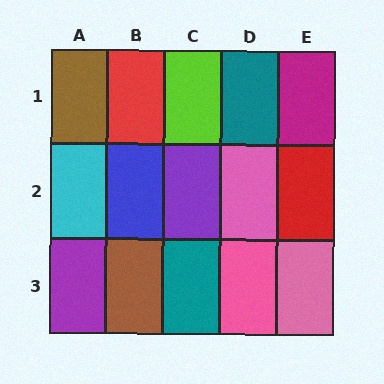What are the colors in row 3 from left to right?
Purple, brown, teal, pink, pink.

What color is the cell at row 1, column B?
Red.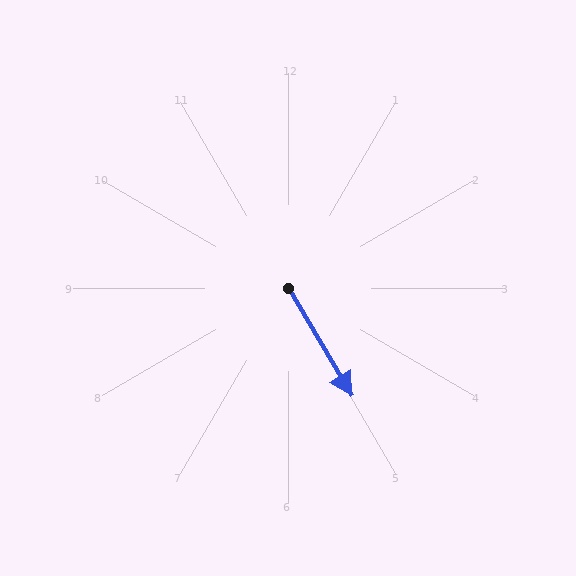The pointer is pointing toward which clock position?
Roughly 5 o'clock.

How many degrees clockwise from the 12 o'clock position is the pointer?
Approximately 150 degrees.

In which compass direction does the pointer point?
Southeast.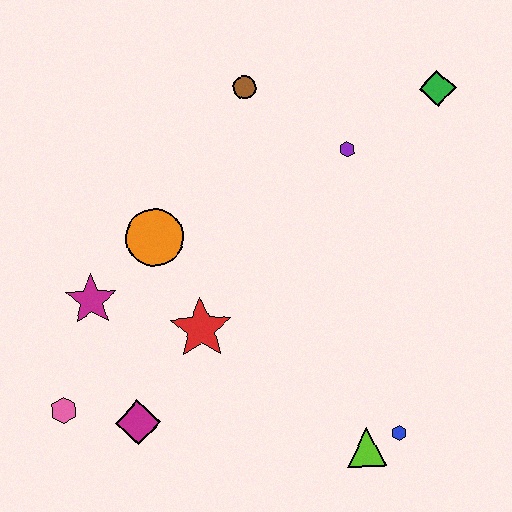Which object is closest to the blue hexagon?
The lime triangle is closest to the blue hexagon.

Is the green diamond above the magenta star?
Yes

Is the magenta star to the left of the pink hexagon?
No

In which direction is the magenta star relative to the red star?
The magenta star is to the left of the red star.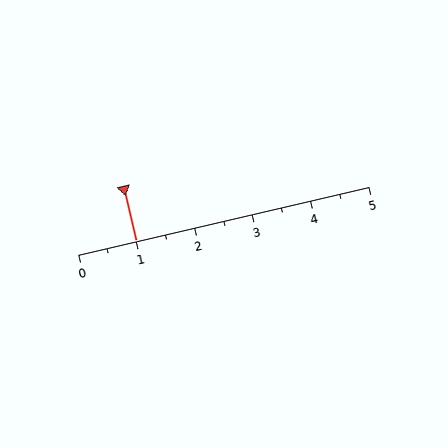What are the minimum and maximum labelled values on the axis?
The axis runs from 0 to 5.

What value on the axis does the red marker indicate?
The marker indicates approximately 1.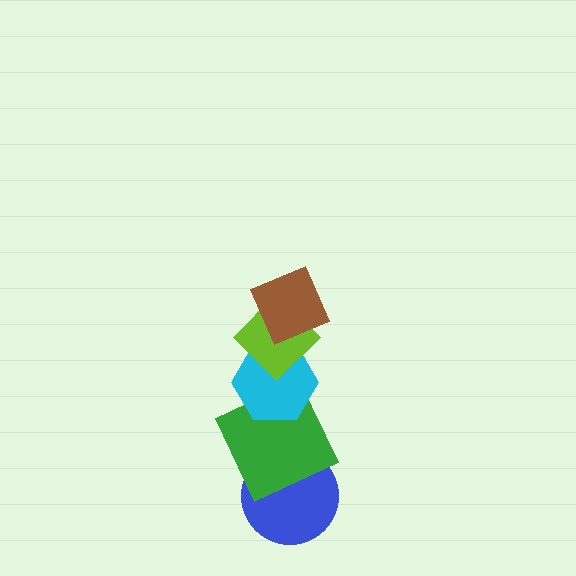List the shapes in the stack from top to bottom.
From top to bottom: the brown diamond, the lime diamond, the cyan hexagon, the green square, the blue circle.